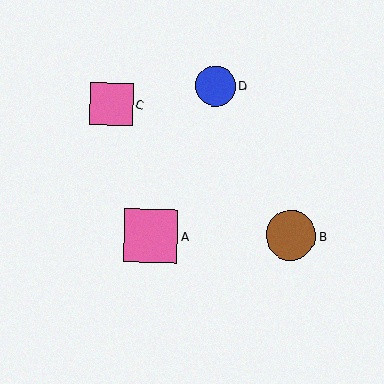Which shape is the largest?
The pink square (labeled A) is the largest.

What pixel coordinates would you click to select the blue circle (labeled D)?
Click at (216, 86) to select the blue circle D.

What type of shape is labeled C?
Shape C is a pink square.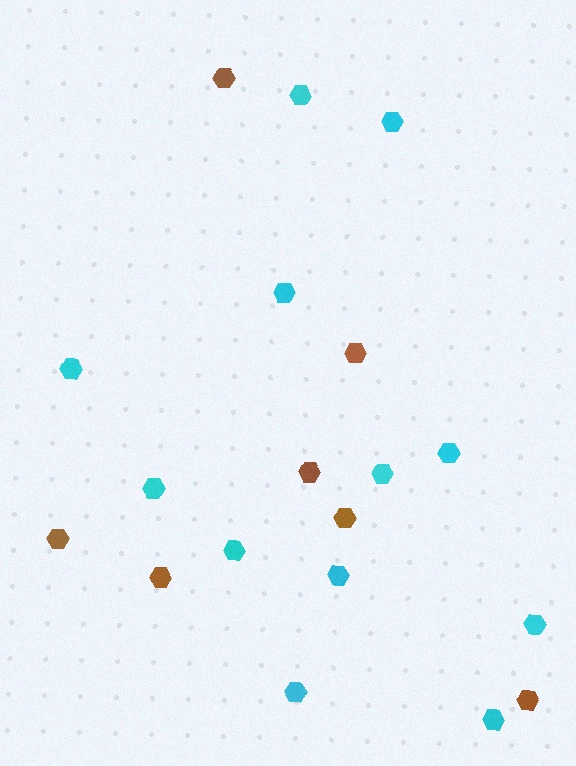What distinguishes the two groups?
There are 2 groups: one group of brown hexagons (7) and one group of cyan hexagons (12).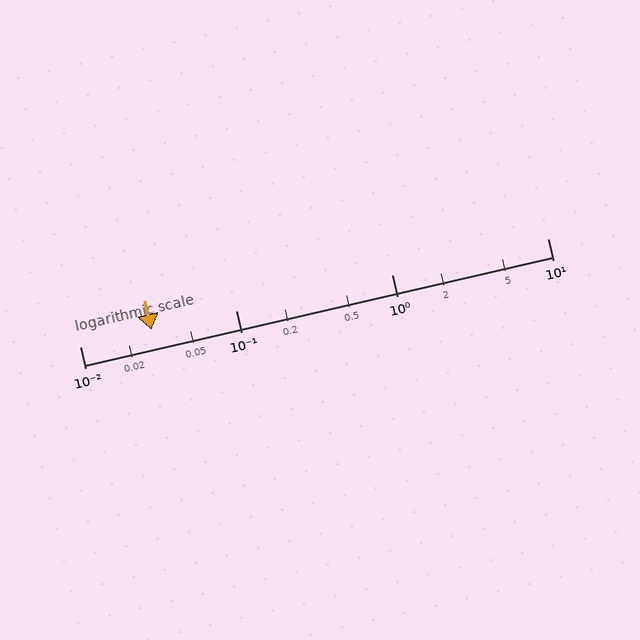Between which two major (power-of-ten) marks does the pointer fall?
The pointer is between 0.01 and 0.1.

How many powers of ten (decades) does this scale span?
The scale spans 3 decades, from 0.01 to 10.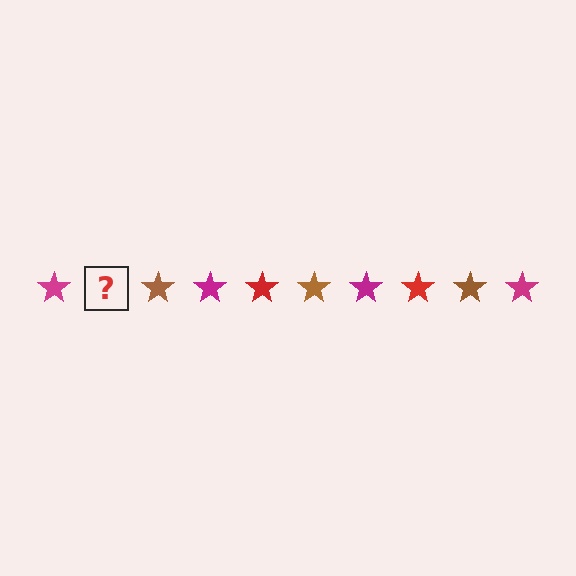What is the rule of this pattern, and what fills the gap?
The rule is that the pattern cycles through magenta, red, brown stars. The gap should be filled with a red star.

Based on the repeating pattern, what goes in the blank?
The blank should be a red star.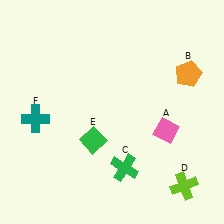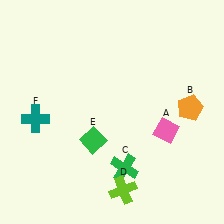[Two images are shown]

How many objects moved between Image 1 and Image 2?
2 objects moved between the two images.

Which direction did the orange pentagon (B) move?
The orange pentagon (B) moved down.